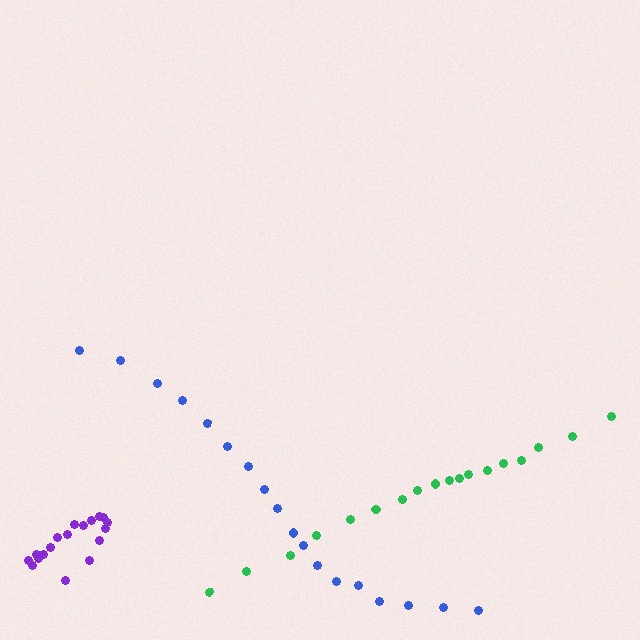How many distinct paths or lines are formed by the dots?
There are 3 distinct paths.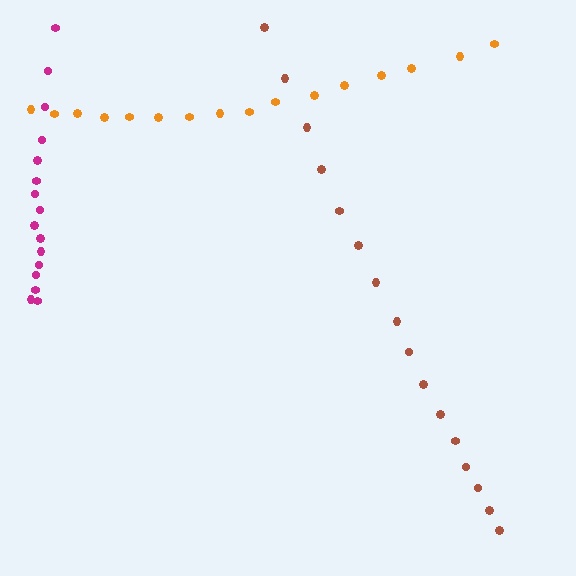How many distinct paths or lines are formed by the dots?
There are 3 distinct paths.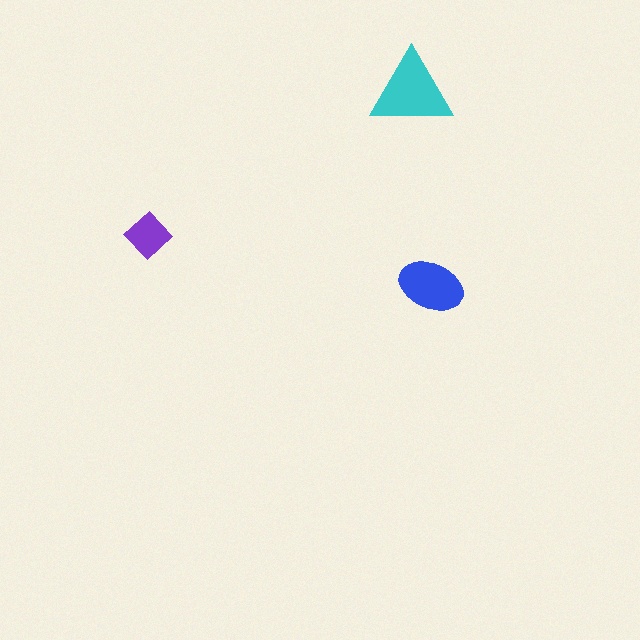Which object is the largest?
The cyan triangle.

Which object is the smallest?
The purple diamond.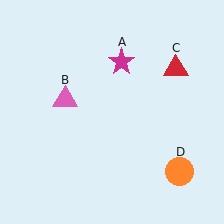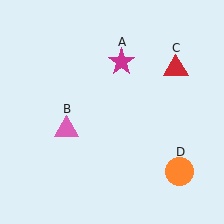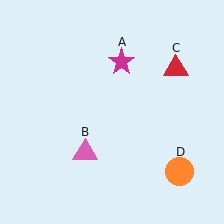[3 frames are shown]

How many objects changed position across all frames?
1 object changed position: pink triangle (object B).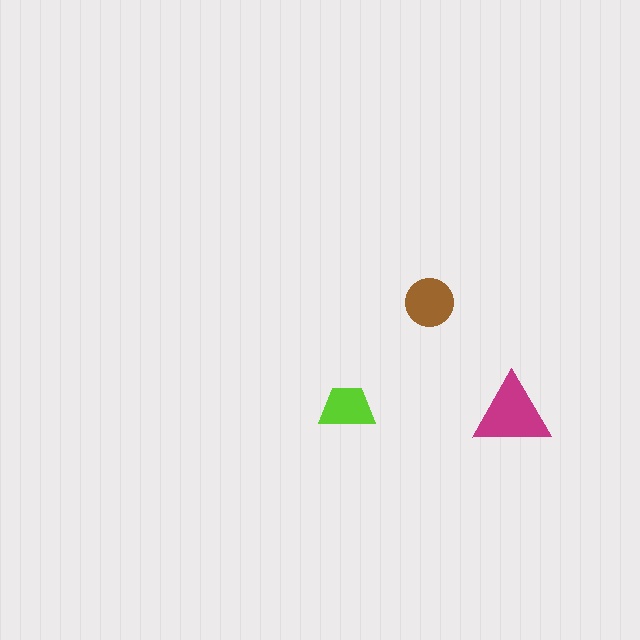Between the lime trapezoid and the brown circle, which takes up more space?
The brown circle.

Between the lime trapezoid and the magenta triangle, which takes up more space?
The magenta triangle.